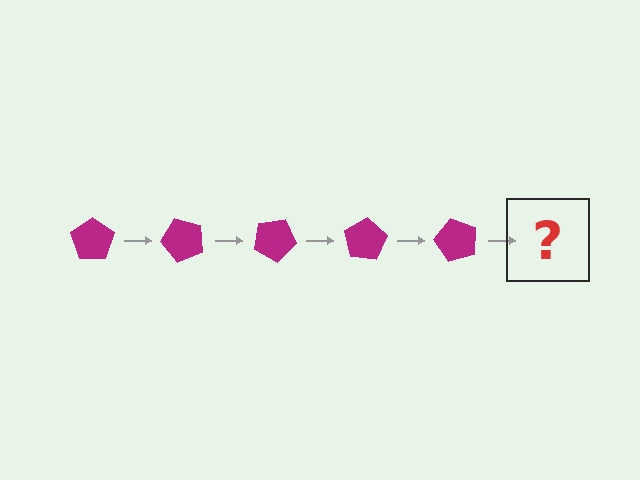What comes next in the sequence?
The next element should be a magenta pentagon rotated 250 degrees.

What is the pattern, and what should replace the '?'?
The pattern is that the pentagon rotates 50 degrees each step. The '?' should be a magenta pentagon rotated 250 degrees.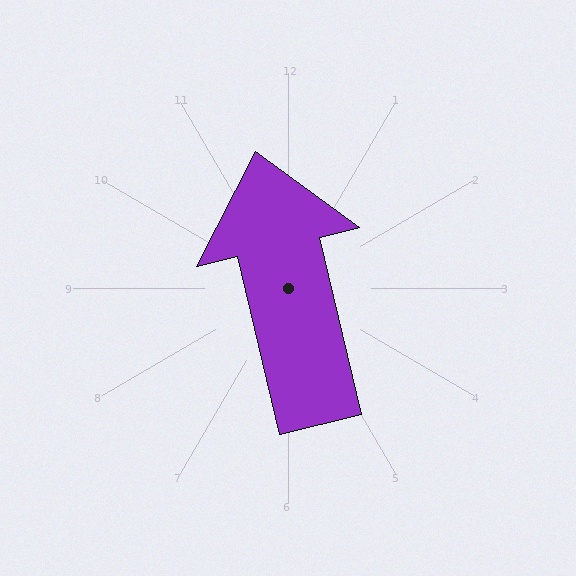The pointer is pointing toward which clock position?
Roughly 12 o'clock.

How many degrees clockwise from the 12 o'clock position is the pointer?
Approximately 346 degrees.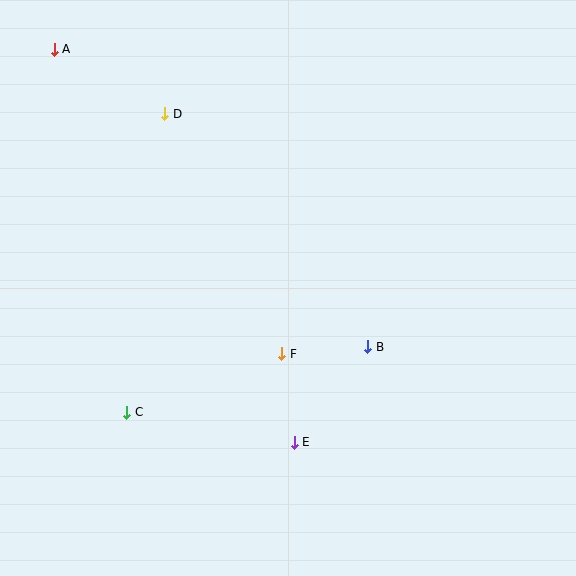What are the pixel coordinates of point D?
Point D is at (165, 114).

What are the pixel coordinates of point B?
Point B is at (368, 347).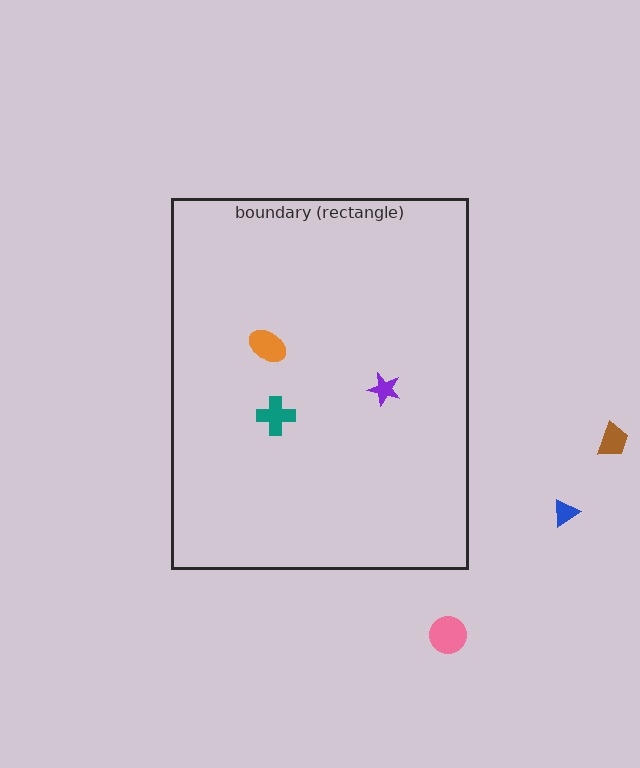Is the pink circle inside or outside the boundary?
Outside.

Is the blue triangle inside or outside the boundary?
Outside.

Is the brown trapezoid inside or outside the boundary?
Outside.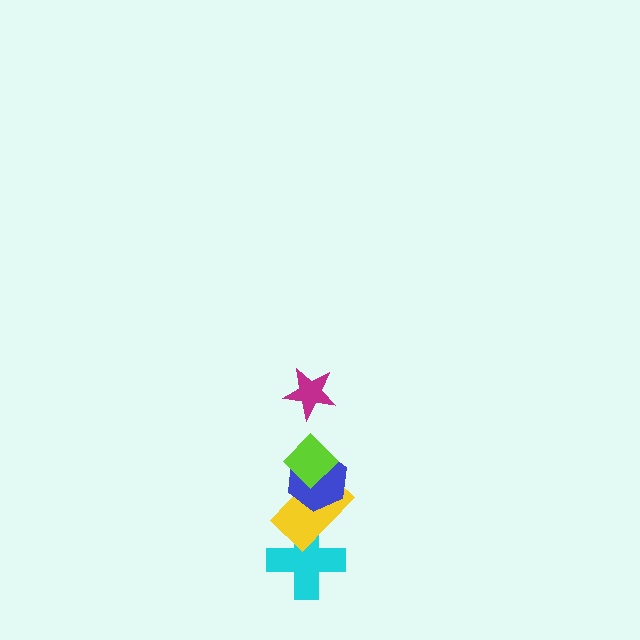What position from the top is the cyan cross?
The cyan cross is 5th from the top.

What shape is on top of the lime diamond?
The magenta star is on top of the lime diamond.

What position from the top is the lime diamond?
The lime diamond is 2nd from the top.